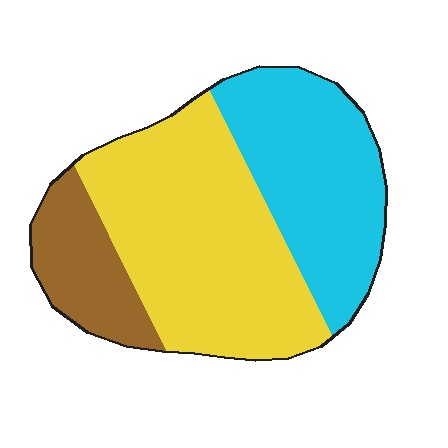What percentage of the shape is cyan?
Cyan takes up between a third and a half of the shape.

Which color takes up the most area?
Yellow, at roughly 50%.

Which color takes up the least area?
Brown, at roughly 15%.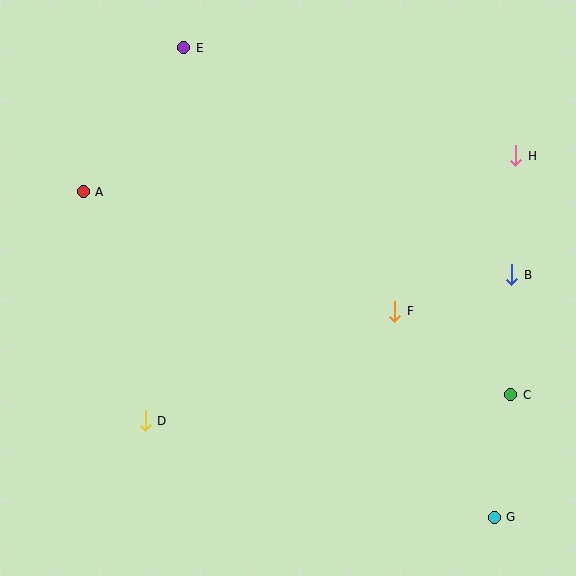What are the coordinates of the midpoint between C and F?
The midpoint between C and F is at (453, 353).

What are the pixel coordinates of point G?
Point G is at (494, 517).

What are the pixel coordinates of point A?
Point A is at (83, 192).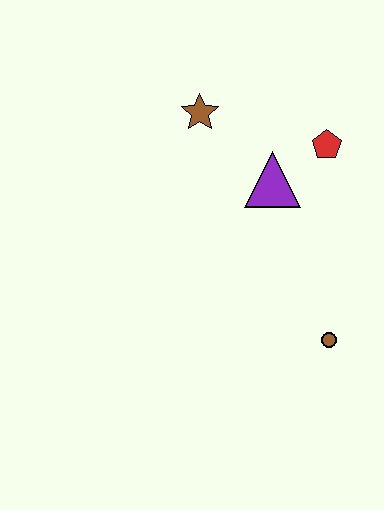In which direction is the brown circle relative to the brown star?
The brown circle is below the brown star.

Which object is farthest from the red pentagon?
The brown circle is farthest from the red pentagon.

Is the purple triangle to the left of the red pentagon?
Yes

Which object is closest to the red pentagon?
The purple triangle is closest to the red pentagon.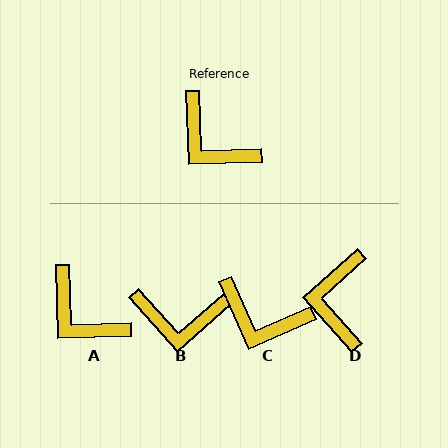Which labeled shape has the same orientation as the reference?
A.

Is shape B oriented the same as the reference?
No, it is off by about 39 degrees.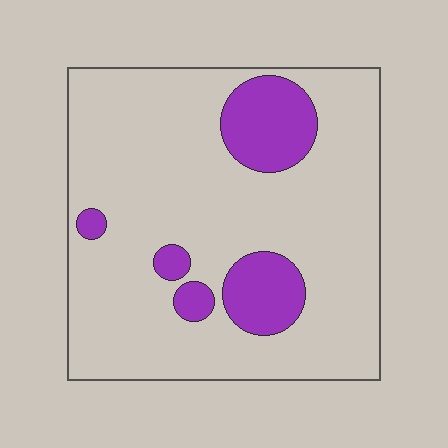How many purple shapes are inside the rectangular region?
5.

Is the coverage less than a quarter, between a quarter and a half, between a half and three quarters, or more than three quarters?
Less than a quarter.